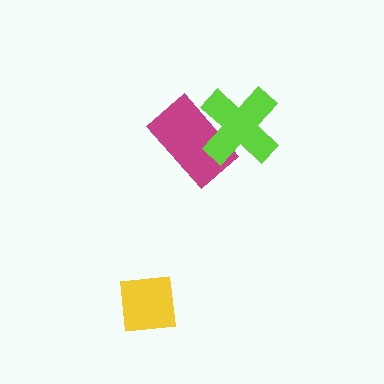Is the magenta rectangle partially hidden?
Yes, it is partially covered by another shape.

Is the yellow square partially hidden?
No, no other shape covers it.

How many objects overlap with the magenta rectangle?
1 object overlaps with the magenta rectangle.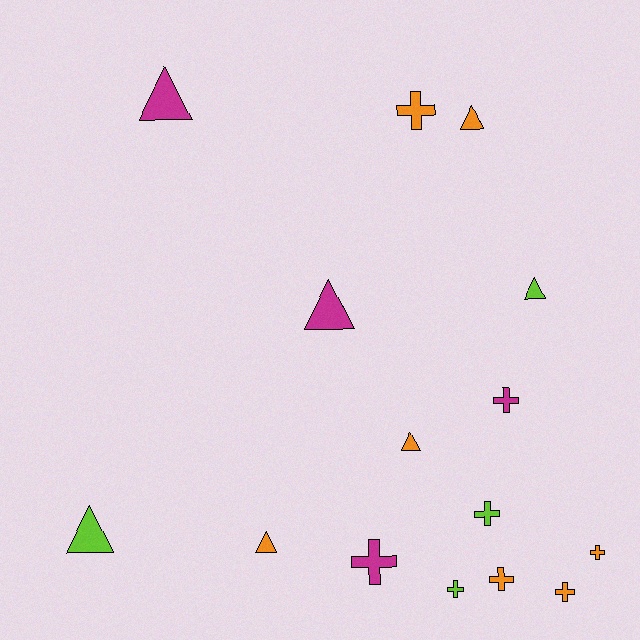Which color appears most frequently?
Orange, with 7 objects.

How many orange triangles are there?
There are 3 orange triangles.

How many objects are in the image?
There are 15 objects.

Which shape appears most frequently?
Cross, with 8 objects.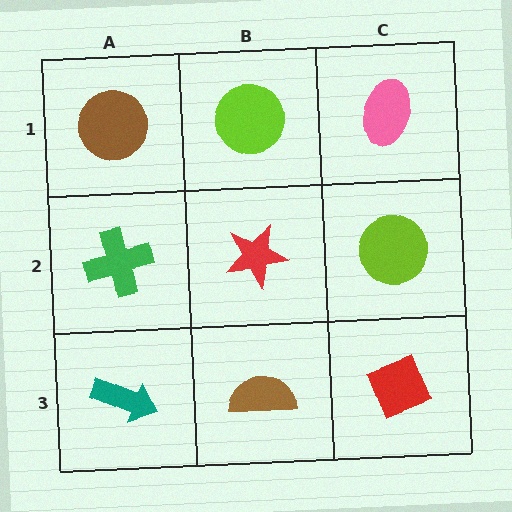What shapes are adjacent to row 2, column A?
A brown circle (row 1, column A), a teal arrow (row 3, column A), a red star (row 2, column B).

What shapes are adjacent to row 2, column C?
A pink ellipse (row 1, column C), a red diamond (row 3, column C), a red star (row 2, column B).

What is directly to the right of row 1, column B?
A pink ellipse.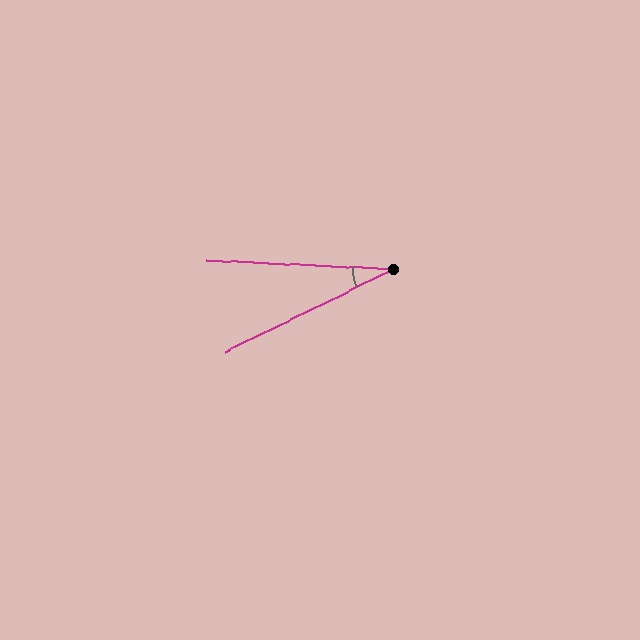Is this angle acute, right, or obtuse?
It is acute.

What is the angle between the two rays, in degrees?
Approximately 29 degrees.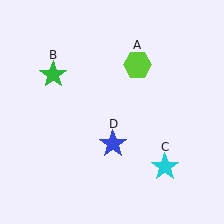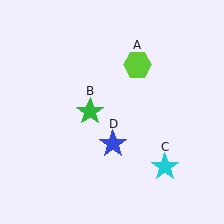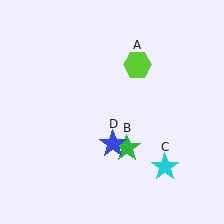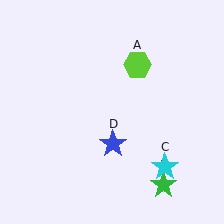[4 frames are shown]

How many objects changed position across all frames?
1 object changed position: green star (object B).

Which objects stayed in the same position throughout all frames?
Lime hexagon (object A) and cyan star (object C) and blue star (object D) remained stationary.